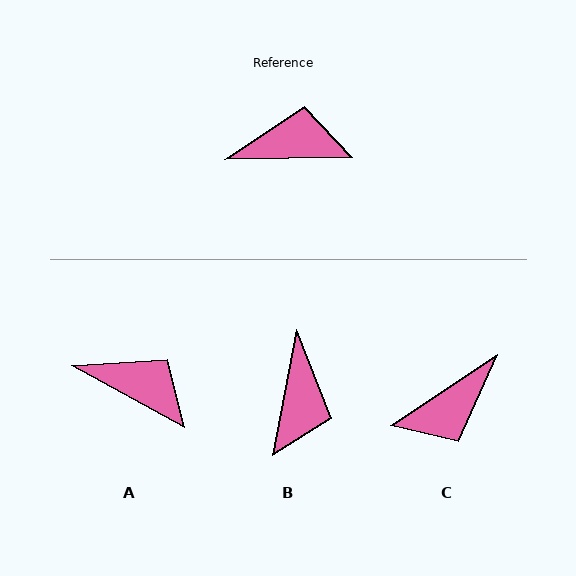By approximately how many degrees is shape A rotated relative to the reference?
Approximately 30 degrees clockwise.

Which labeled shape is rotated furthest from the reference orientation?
C, about 147 degrees away.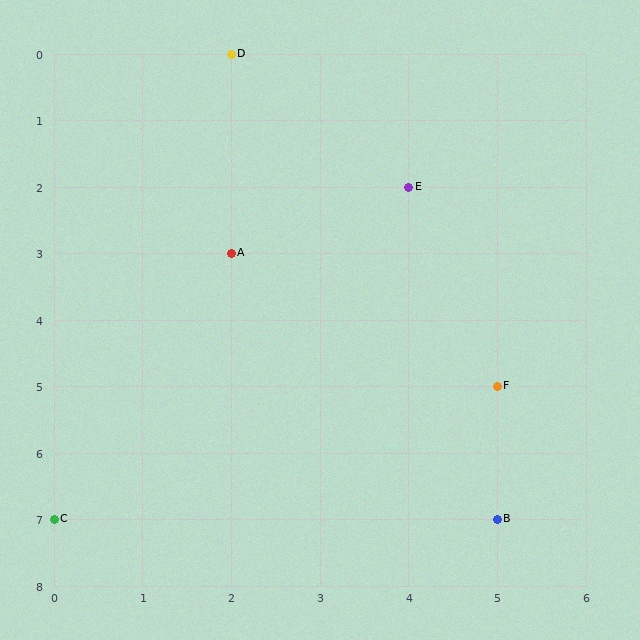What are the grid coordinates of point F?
Point F is at grid coordinates (5, 5).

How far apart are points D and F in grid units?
Points D and F are 3 columns and 5 rows apart (about 5.8 grid units diagonally).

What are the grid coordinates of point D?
Point D is at grid coordinates (2, 0).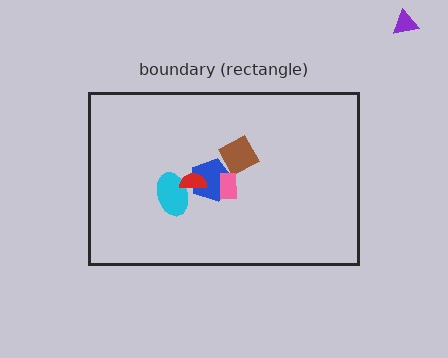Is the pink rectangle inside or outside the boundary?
Inside.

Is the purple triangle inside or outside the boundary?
Outside.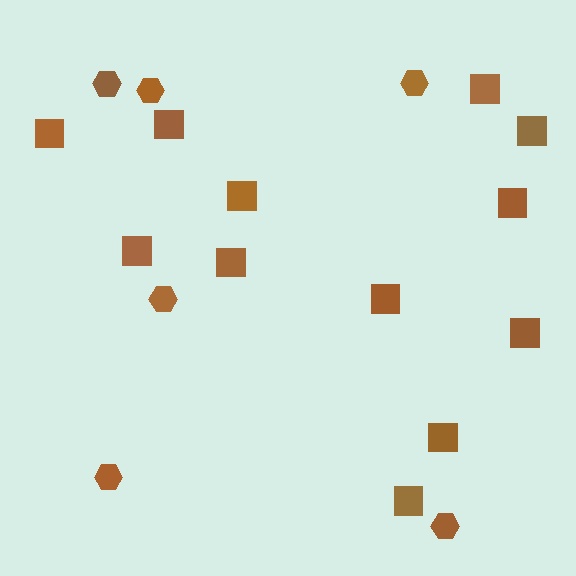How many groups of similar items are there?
There are 2 groups: one group of squares (12) and one group of hexagons (6).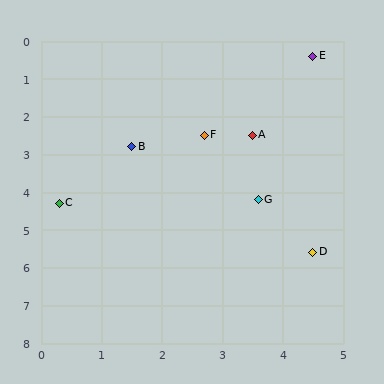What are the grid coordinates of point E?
Point E is at approximately (4.5, 0.4).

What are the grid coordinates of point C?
Point C is at approximately (0.3, 4.3).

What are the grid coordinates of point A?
Point A is at approximately (3.5, 2.5).